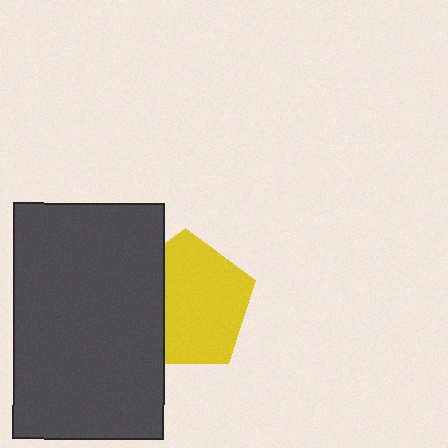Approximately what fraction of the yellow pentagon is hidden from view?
Roughly 31% of the yellow pentagon is hidden behind the dark gray rectangle.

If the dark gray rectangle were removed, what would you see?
You would see the complete yellow pentagon.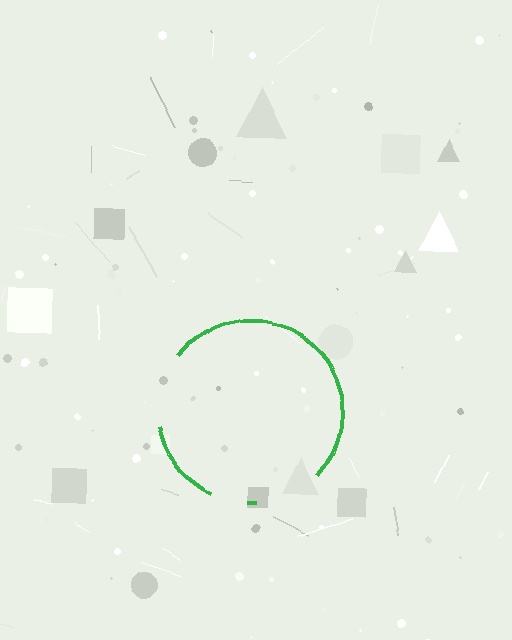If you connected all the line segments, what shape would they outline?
They would outline a circle.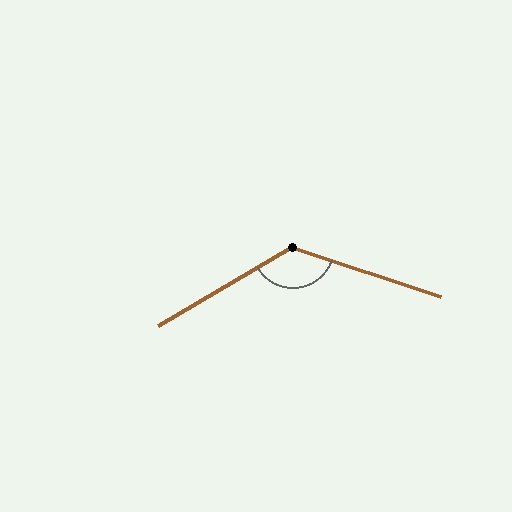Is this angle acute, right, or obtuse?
It is obtuse.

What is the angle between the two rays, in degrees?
Approximately 131 degrees.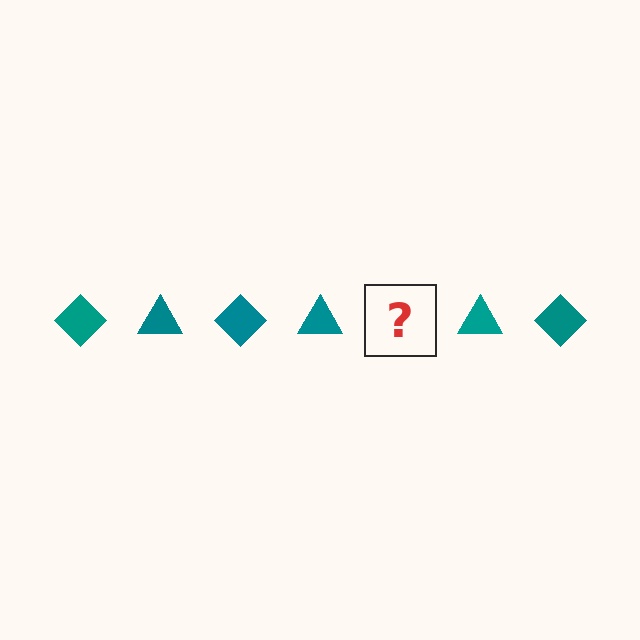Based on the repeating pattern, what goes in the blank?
The blank should be a teal diamond.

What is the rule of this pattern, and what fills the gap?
The rule is that the pattern cycles through diamond, triangle shapes in teal. The gap should be filled with a teal diamond.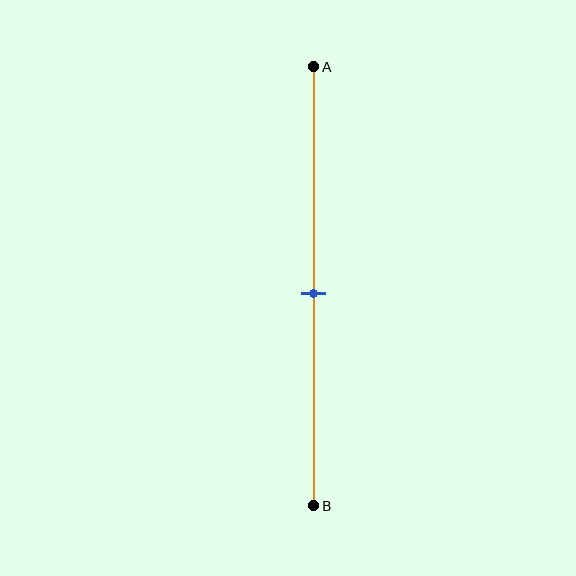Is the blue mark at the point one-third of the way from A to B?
No, the mark is at about 50% from A, not at the 33% one-third point.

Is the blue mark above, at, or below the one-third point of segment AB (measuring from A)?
The blue mark is below the one-third point of segment AB.